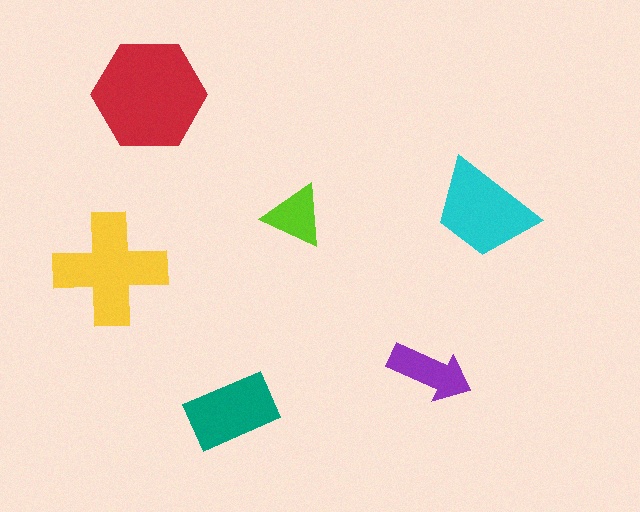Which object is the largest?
The red hexagon.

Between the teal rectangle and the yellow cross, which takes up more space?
The yellow cross.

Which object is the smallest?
The lime triangle.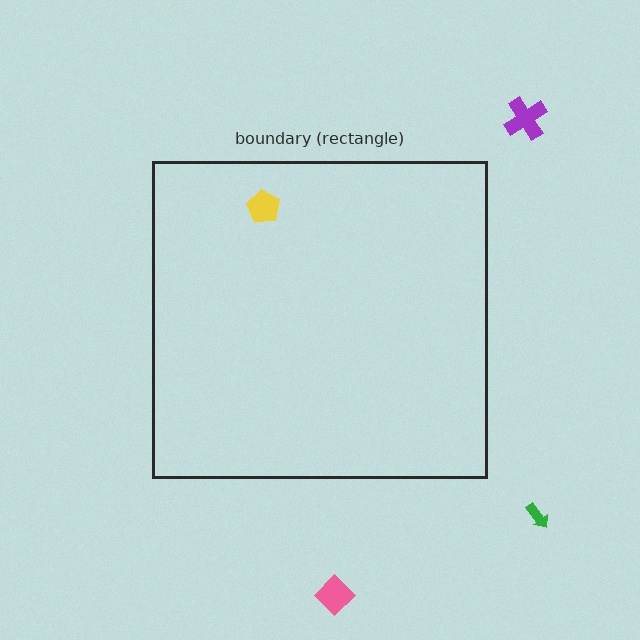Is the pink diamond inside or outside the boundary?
Outside.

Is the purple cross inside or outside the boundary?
Outside.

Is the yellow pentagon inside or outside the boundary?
Inside.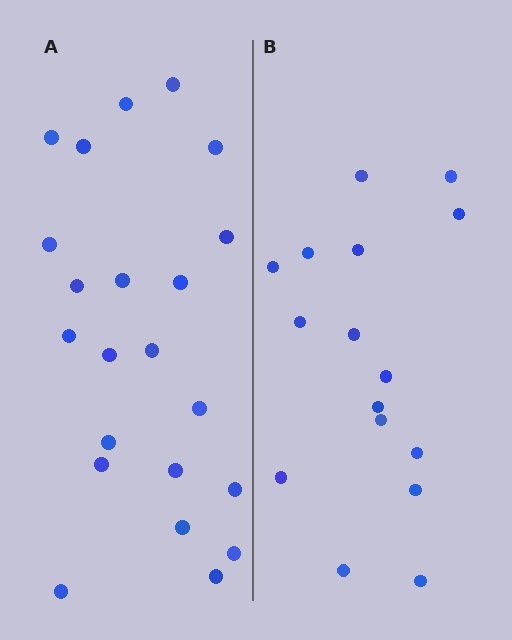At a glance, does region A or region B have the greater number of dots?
Region A (the left region) has more dots.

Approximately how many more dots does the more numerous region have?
Region A has about 6 more dots than region B.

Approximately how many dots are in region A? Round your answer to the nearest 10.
About 20 dots. (The exact count is 22, which rounds to 20.)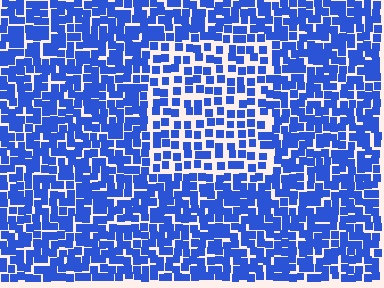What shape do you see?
I see a rectangle.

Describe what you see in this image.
The image contains small blue elements arranged at two different densities. A rectangle-shaped region is visible where the elements are less densely packed than the surrounding area.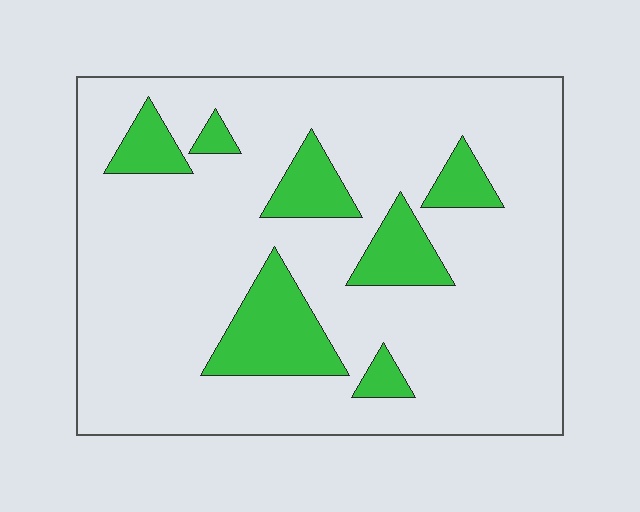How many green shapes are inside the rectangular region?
7.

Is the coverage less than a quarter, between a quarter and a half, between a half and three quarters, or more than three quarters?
Less than a quarter.